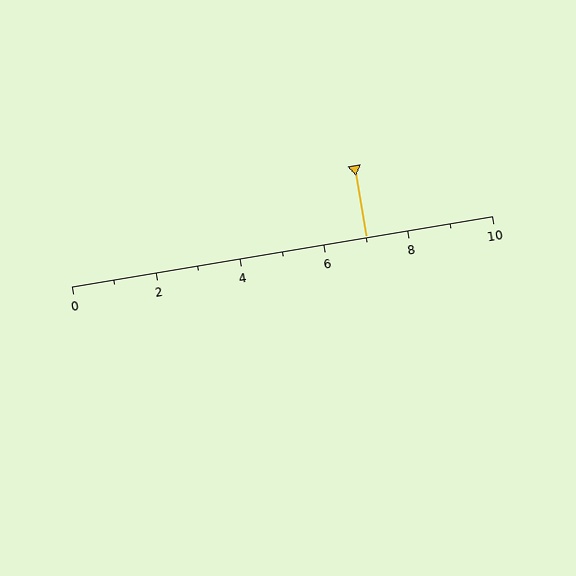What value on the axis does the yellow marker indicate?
The marker indicates approximately 7.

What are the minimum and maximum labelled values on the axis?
The axis runs from 0 to 10.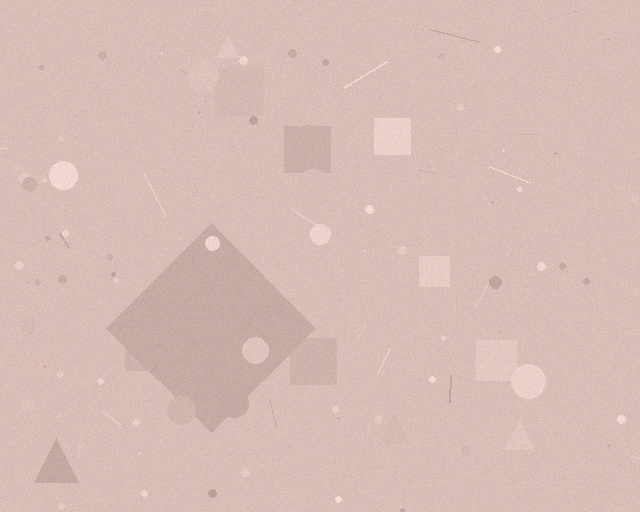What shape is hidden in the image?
A diamond is hidden in the image.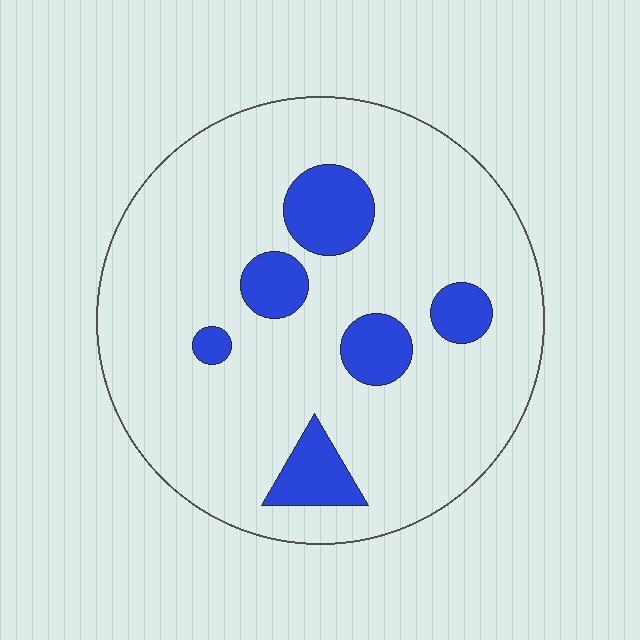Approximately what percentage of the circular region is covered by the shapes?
Approximately 15%.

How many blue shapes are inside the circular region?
6.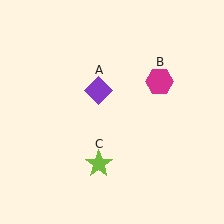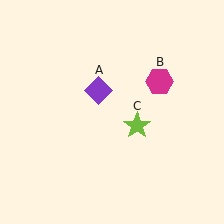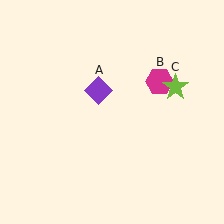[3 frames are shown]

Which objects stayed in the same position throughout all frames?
Purple diamond (object A) and magenta hexagon (object B) remained stationary.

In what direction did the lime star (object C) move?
The lime star (object C) moved up and to the right.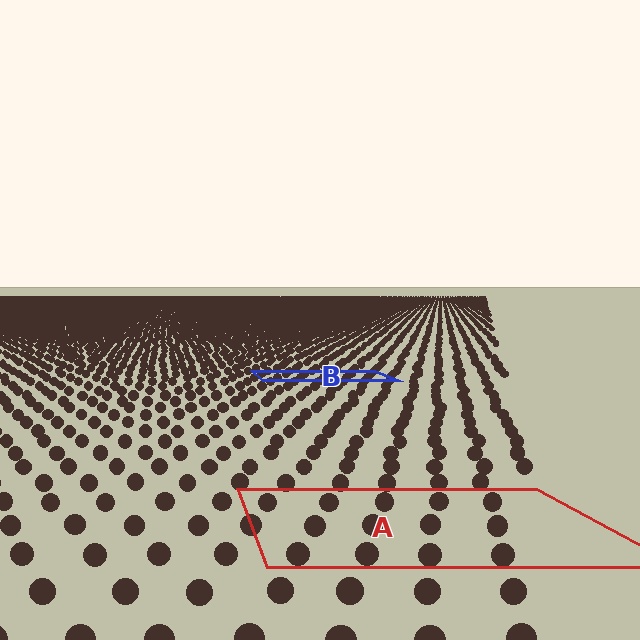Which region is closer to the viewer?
Region A is closer. The texture elements there are larger and more spread out.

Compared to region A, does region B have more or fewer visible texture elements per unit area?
Region B has more texture elements per unit area — they are packed more densely because it is farther away.